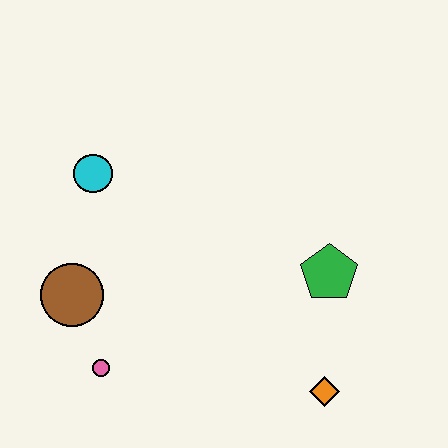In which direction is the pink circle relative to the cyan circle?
The pink circle is below the cyan circle.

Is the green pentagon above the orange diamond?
Yes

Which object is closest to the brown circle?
The pink circle is closest to the brown circle.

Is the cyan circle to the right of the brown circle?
Yes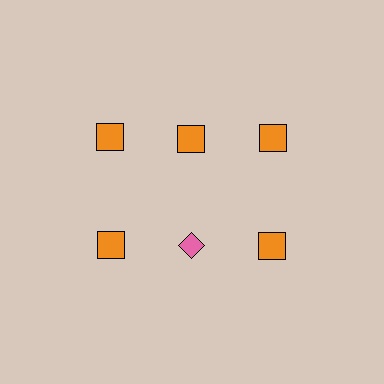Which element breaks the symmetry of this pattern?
The pink diamond in the second row, second from left column breaks the symmetry. All other shapes are orange squares.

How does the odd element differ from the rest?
It differs in both color (pink instead of orange) and shape (diamond instead of square).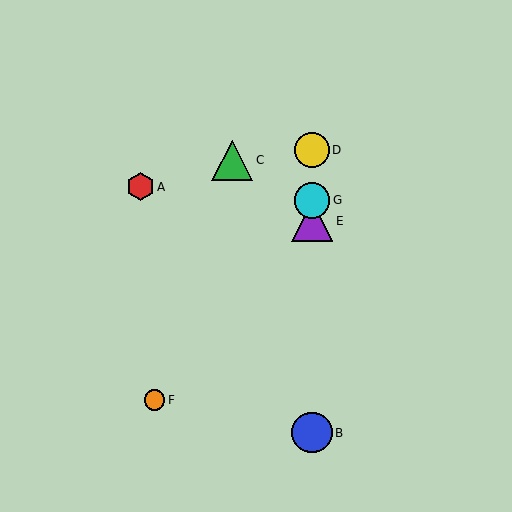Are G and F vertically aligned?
No, G is at x≈312 and F is at x≈154.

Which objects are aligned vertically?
Objects B, D, E, G are aligned vertically.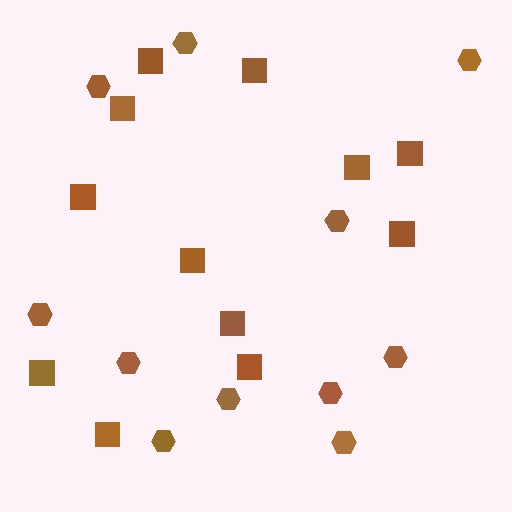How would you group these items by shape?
There are 2 groups: one group of squares (12) and one group of hexagons (11).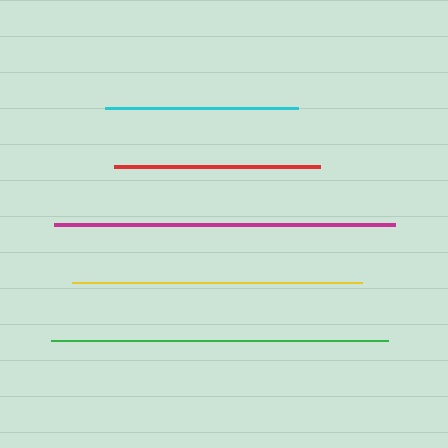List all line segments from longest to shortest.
From longest to shortest: magenta, green, yellow, red, cyan.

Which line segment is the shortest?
The cyan line is the shortest at approximately 194 pixels.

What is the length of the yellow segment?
The yellow segment is approximately 291 pixels long.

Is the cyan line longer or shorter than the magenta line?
The magenta line is longer than the cyan line.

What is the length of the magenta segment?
The magenta segment is approximately 341 pixels long.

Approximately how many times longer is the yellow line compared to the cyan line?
The yellow line is approximately 1.5 times the length of the cyan line.